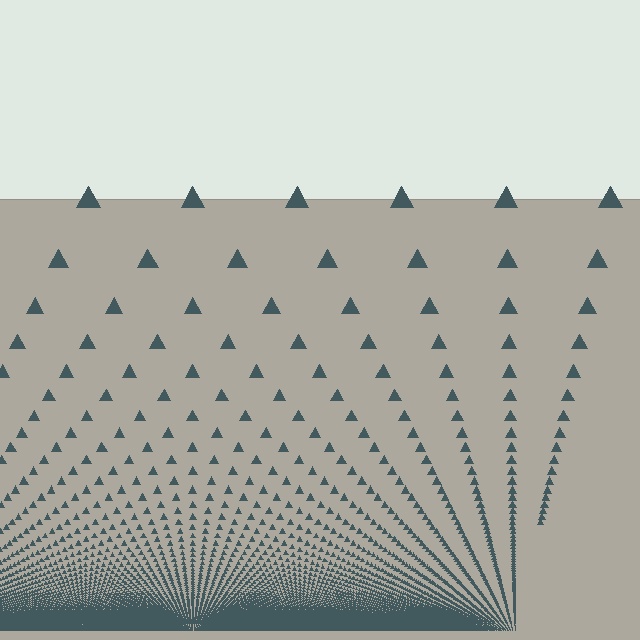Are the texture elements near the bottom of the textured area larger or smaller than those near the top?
Smaller. The gradient is inverted — elements near the bottom are smaller and denser.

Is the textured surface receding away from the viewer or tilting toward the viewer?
The surface appears to tilt toward the viewer. Texture elements get larger and sparser toward the top.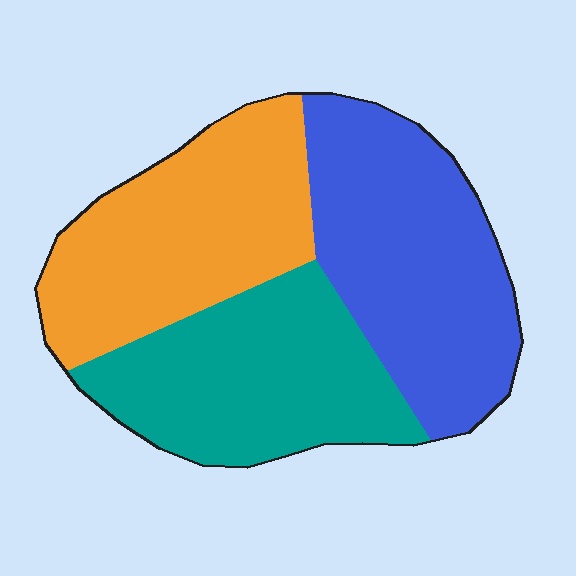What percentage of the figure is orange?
Orange covers about 35% of the figure.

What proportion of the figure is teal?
Teal covers around 30% of the figure.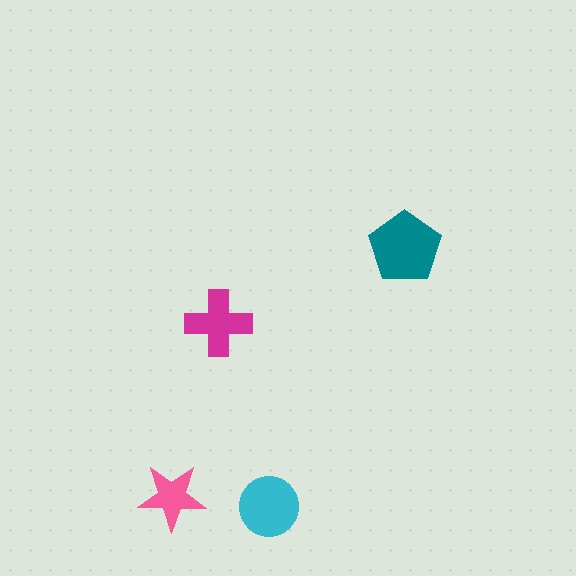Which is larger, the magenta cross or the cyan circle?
The cyan circle.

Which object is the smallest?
The pink star.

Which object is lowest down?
The cyan circle is bottommost.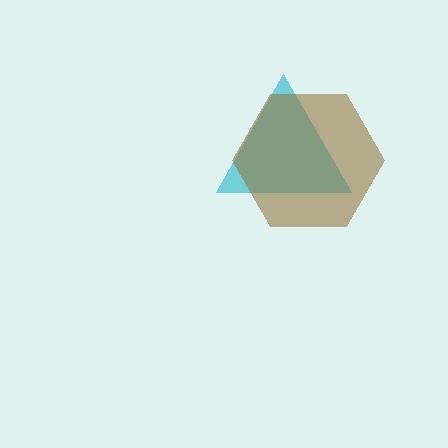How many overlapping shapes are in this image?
There are 2 overlapping shapes in the image.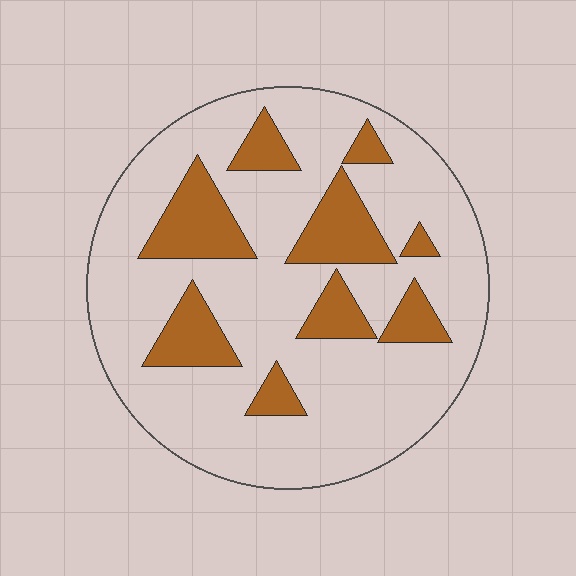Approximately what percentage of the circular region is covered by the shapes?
Approximately 20%.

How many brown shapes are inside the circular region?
9.